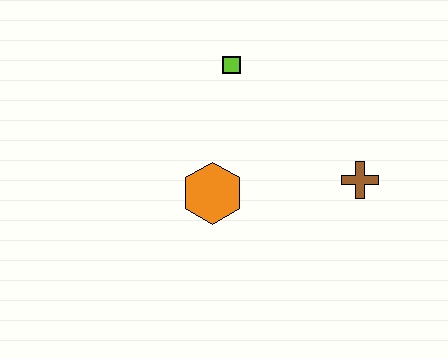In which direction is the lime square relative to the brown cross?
The lime square is to the left of the brown cross.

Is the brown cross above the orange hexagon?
Yes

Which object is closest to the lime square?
The orange hexagon is closest to the lime square.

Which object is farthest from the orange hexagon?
The brown cross is farthest from the orange hexagon.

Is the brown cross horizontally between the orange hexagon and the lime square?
No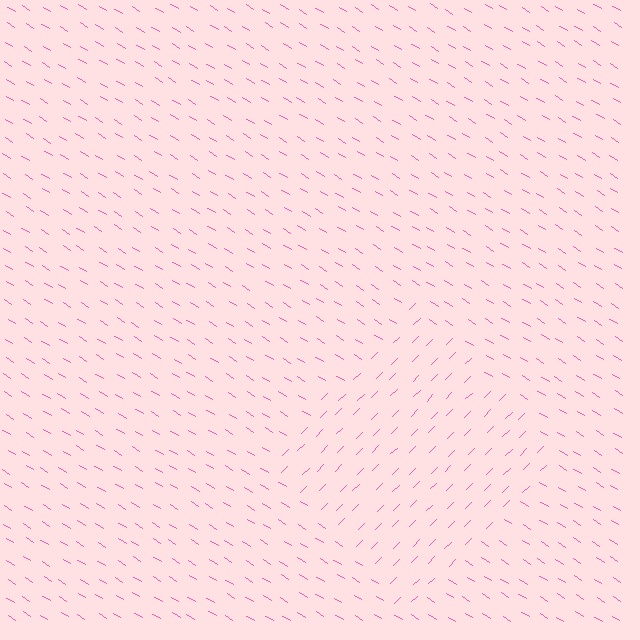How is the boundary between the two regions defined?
The boundary is defined purely by a change in line orientation (approximately 76 degrees difference). All lines are the same color and thickness.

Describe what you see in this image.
The image is filled with small pink line segments. A diamond region in the image has lines oriented differently from the surrounding lines, creating a visible texture boundary.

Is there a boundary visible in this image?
Yes, there is a texture boundary formed by a change in line orientation.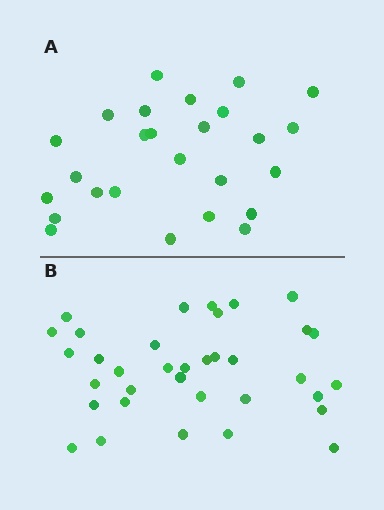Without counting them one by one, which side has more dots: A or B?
Region B (the bottom region) has more dots.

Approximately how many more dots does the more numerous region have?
Region B has roughly 8 or so more dots than region A.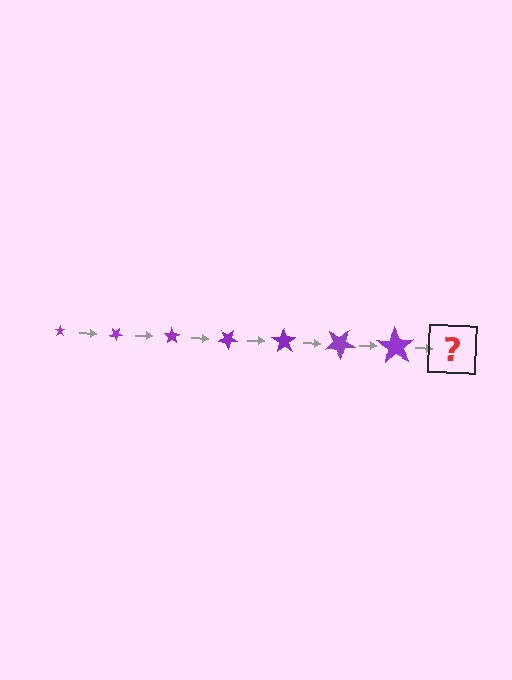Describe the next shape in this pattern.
It should be a star, larger than the previous one and rotated 245 degrees from the start.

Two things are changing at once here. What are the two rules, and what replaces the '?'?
The two rules are that the star grows larger each step and it rotates 35 degrees each step. The '?' should be a star, larger than the previous one and rotated 245 degrees from the start.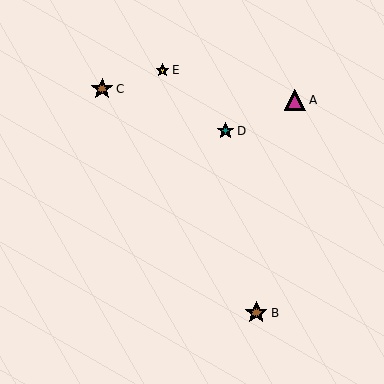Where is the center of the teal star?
The center of the teal star is at (225, 131).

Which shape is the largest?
The brown star (labeled B) is the largest.